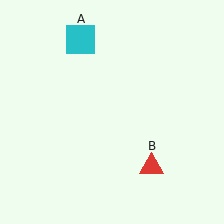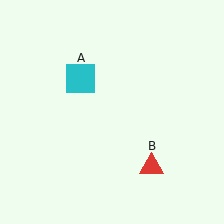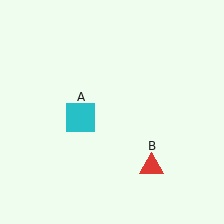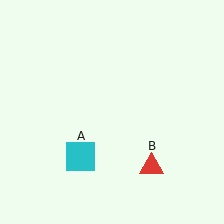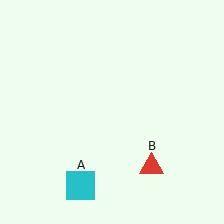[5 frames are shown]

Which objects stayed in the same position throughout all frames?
Red triangle (object B) remained stationary.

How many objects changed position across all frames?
1 object changed position: cyan square (object A).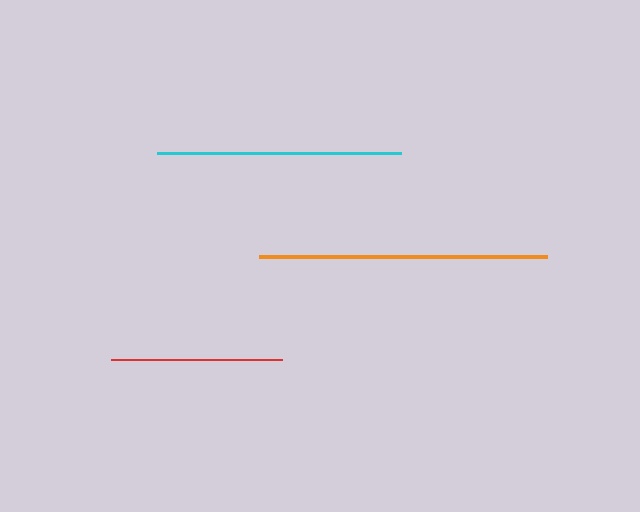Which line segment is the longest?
The orange line is the longest at approximately 288 pixels.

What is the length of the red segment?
The red segment is approximately 170 pixels long.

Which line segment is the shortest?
The red line is the shortest at approximately 170 pixels.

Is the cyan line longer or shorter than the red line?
The cyan line is longer than the red line.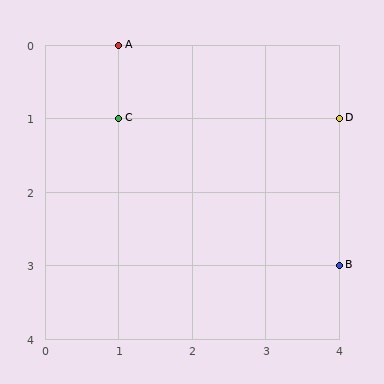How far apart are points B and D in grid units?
Points B and D are 2 rows apart.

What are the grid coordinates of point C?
Point C is at grid coordinates (1, 1).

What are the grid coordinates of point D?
Point D is at grid coordinates (4, 1).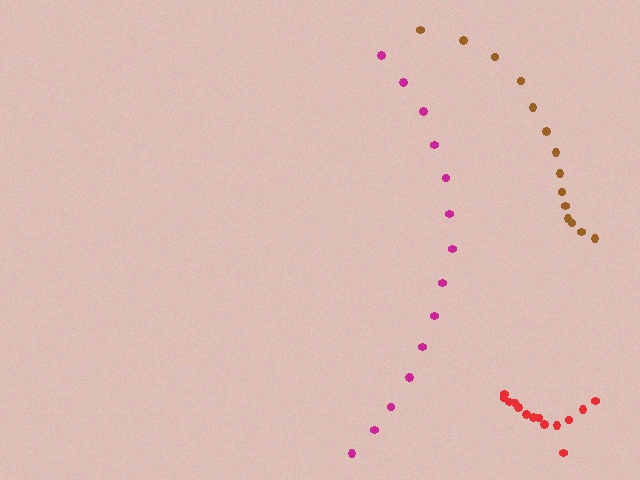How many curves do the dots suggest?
There are 3 distinct paths.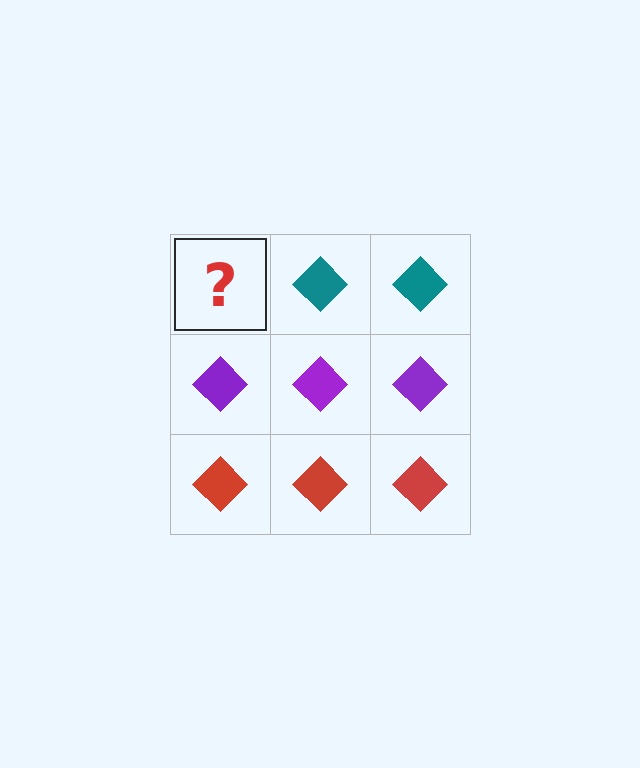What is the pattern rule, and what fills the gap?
The rule is that each row has a consistent color. The gap should be filled with a teal diamond.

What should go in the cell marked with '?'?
The missing cell should contain a teal diamond.